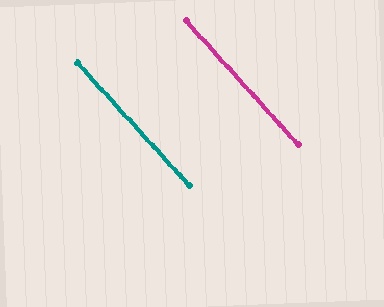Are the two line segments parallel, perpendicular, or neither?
Parallel — their directions differ by only 0.5°.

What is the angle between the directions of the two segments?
Approximately 1 degree.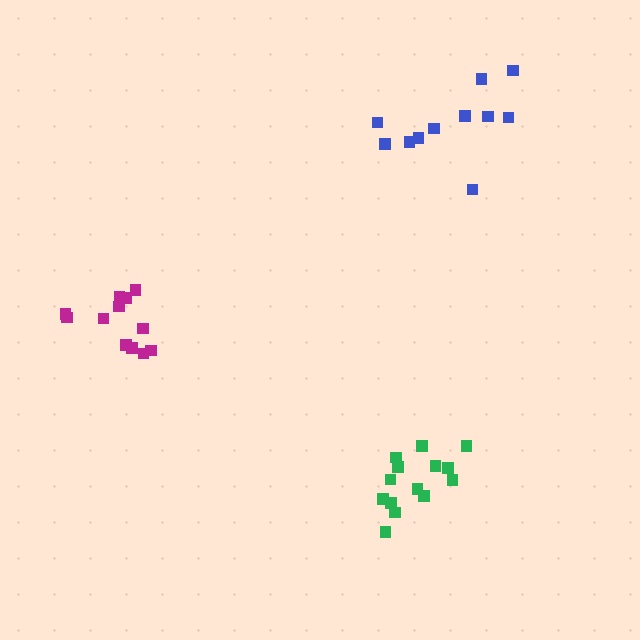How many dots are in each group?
Group 1: 12 dots, Group 2: 14 dots, Group 3: 11 dots (37 total).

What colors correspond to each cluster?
The clusters are colored: magenta, green, blue.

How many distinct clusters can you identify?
There are 3 distinct clusters.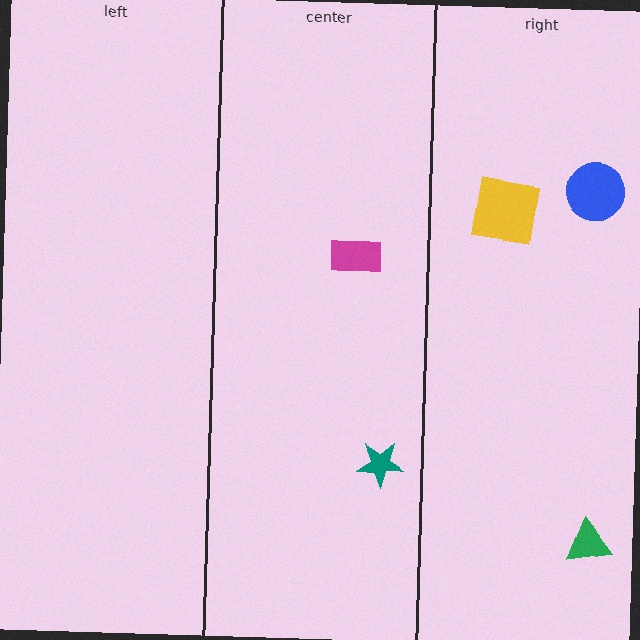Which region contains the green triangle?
The right region.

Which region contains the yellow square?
The right region.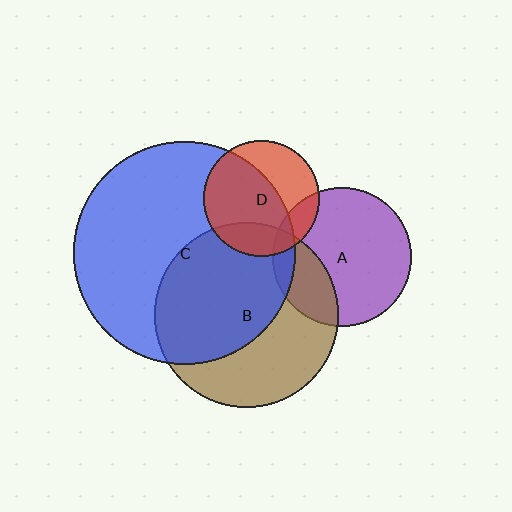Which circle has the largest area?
Circle C (blue).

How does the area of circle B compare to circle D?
Approximately 2.5 times.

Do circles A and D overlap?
Yes.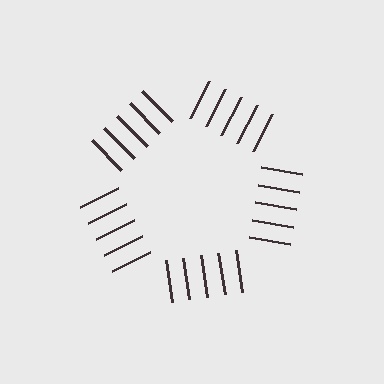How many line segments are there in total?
25 — 5 along each of the 5 edges.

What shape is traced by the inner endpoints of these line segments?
An illusory pentagon — the line segments terminate on its edges but no continuous stroke is drawn.